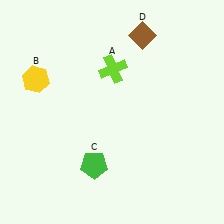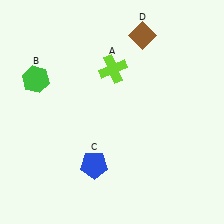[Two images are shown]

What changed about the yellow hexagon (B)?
In Image 1, B is yellow. In Image 2, it changed to green.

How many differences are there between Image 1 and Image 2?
There are 2 differences between the two images.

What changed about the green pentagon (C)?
In Image 1, C is green. In Image 2, it changed to blue.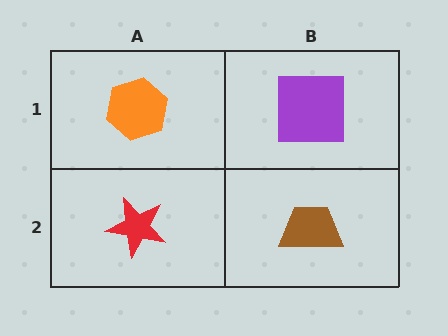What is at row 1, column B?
A purple square.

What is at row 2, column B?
A brown trapezoid.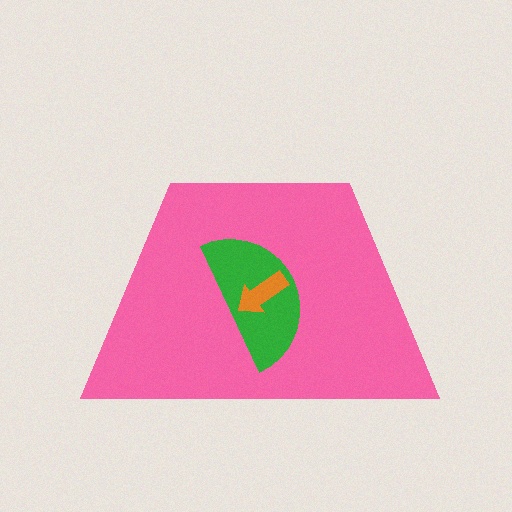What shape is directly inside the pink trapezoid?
The green semicircle.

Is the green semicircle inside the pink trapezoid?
Yes.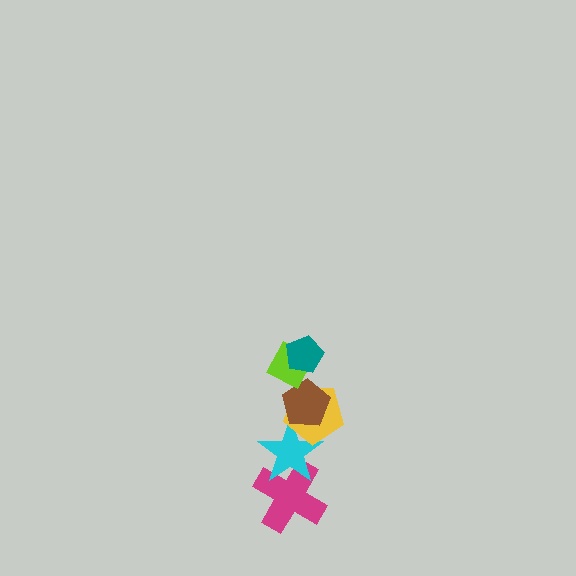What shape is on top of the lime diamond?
The teal pentagon is on top of the lime diamond.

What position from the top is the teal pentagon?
The teal pentagon is 1st from the top.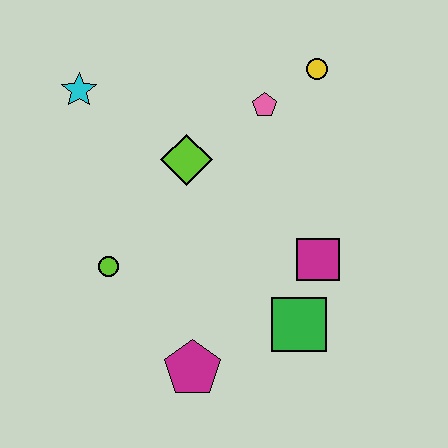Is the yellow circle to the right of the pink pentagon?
Yes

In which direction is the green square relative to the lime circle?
The green square is to the right of the lime circle.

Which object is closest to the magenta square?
The green square is closest to the magenta square.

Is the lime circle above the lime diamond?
No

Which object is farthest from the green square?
The cyan star is farthest from the green square.